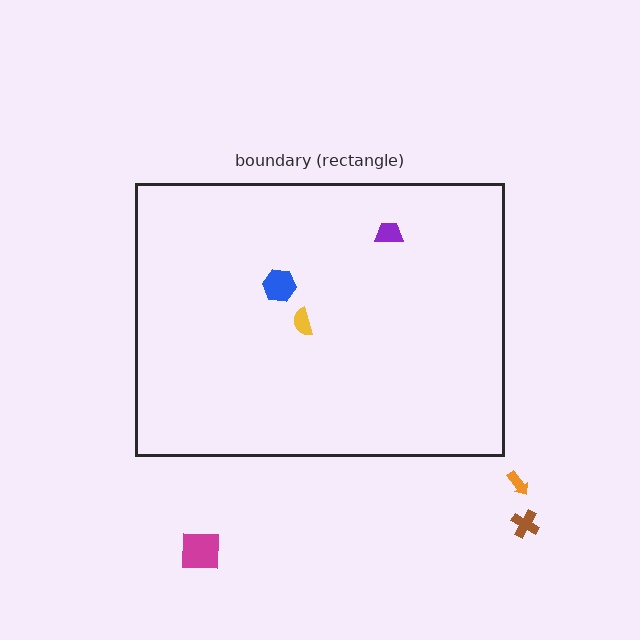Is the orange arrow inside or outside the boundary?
Outside.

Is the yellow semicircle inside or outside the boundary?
Inside.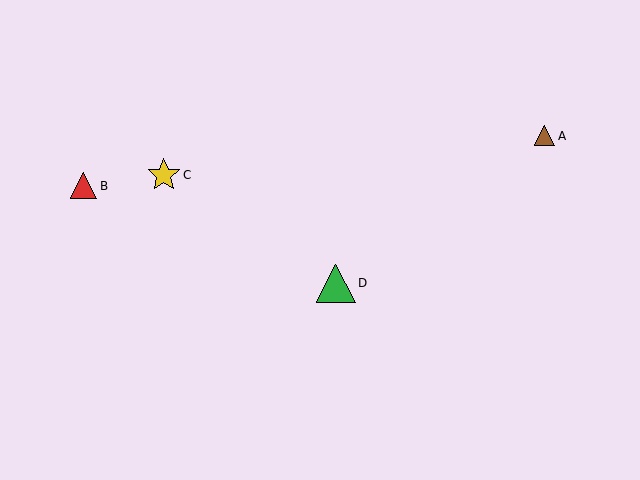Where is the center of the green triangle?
The center of the green triangle is at (336, 283).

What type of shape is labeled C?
Shape C is a yellow star.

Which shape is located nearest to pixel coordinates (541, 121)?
The brown triangle (labeled A) at (545, 136) is nearest to that location.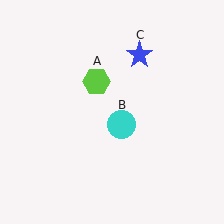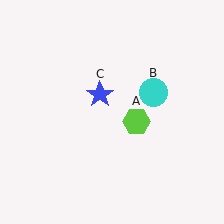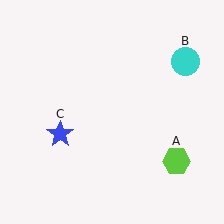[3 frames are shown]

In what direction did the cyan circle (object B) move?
The cyan circle (object B) moved up and to the right.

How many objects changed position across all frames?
3 objects changed position: lime hexagon (object A), cyan circle (object B), blue star (object C).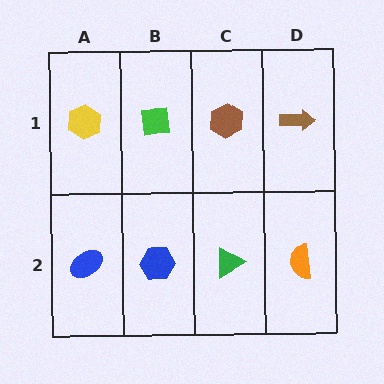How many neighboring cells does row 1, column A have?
2.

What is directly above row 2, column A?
A yellow hexagon.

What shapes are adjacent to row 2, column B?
A green square (row 1, column B), a blue ellipse (row 2, column A), a green triangle (row 2, column C).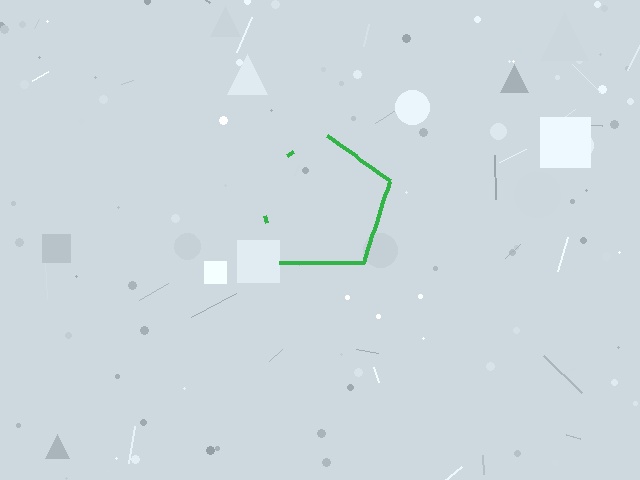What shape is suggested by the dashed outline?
The dashed outline suggests a pentagon.